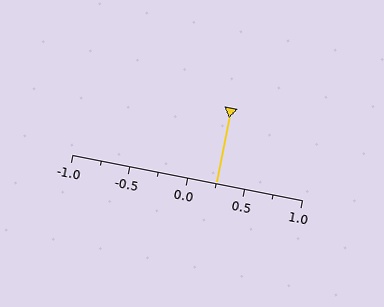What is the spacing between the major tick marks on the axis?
The major ticks are spaced 0.5 apart.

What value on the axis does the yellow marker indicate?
The marker indicates approximately 0.25.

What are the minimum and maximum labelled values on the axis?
The axis runs from -1.0 to 1.0.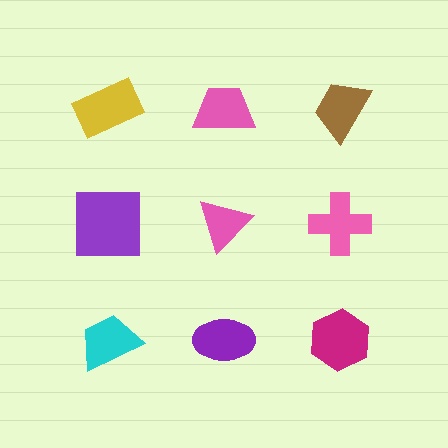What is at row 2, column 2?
A pink triangle.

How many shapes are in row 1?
3 shapes.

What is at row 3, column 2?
A purple ellipse.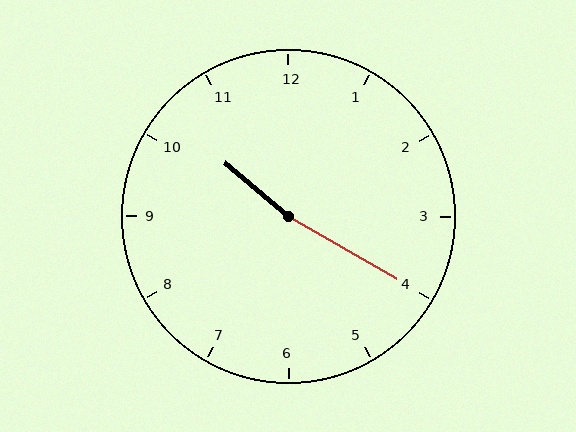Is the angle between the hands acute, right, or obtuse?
It is obtuse.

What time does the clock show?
10:20.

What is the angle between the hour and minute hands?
Approximately 170 degrees.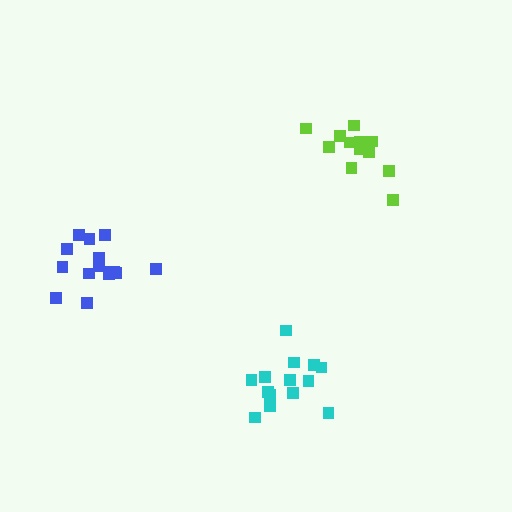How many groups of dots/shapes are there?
There are 3 groups.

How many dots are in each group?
Group 1: 12 dots, Group 2: 14 dots, Group 3: 15 dots (41 total).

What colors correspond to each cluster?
The clusters are colored: lime, cyan, blue.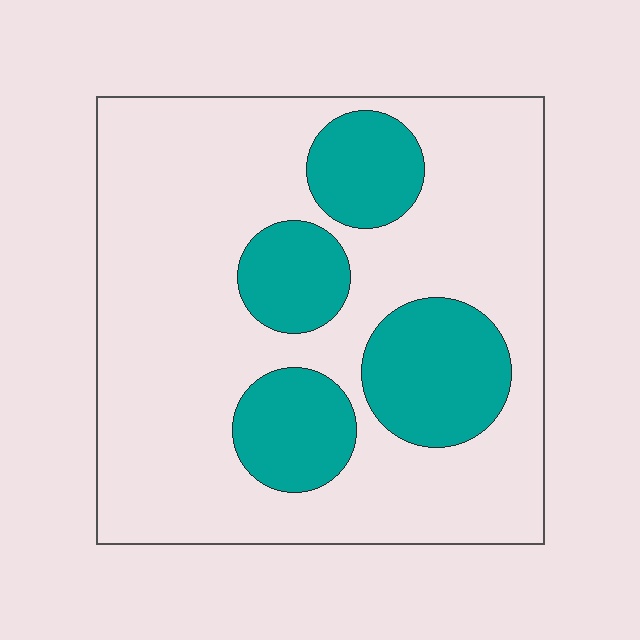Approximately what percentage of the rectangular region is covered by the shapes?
Approximately 25%.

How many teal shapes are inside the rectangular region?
4.